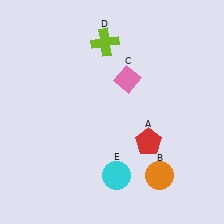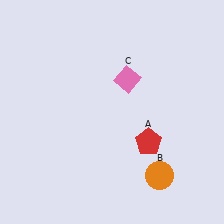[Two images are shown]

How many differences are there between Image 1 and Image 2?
There are 2 differences between the two images.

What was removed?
The cyan circle (E), the lime cross (D) were removed in Image 2.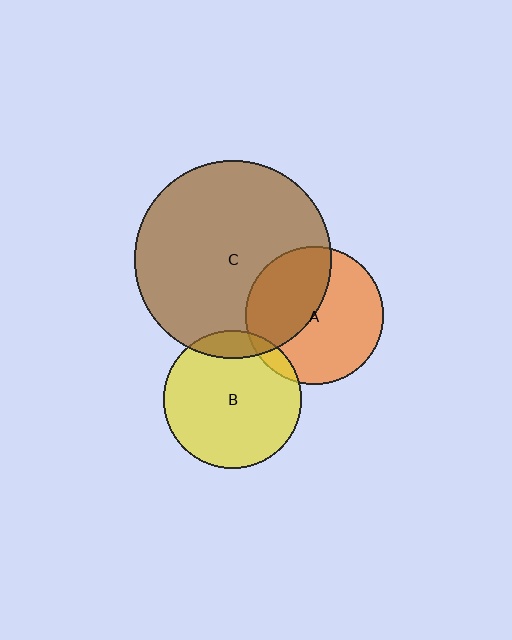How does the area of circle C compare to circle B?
Approximately 2.1 times.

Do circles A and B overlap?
Yes.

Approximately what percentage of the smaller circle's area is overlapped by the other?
Approximately 5%.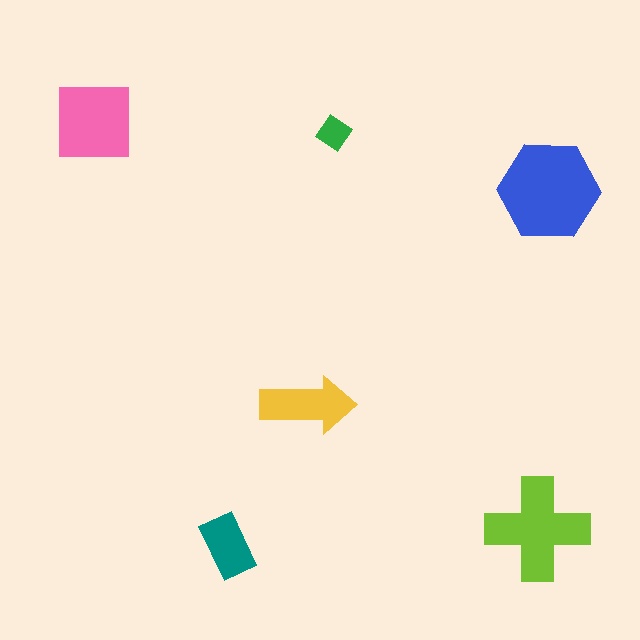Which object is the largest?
The blue hexagon.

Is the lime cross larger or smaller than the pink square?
Larger.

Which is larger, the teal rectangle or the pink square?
The pink square.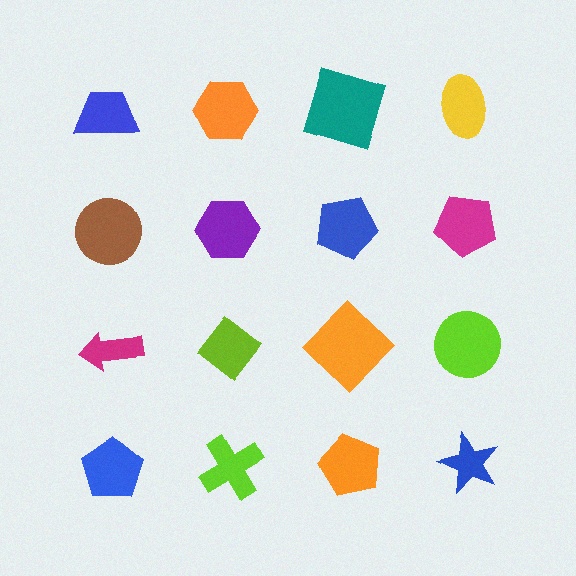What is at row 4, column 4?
A blue star.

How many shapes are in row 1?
4 shapes.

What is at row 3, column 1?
A magenta arrow.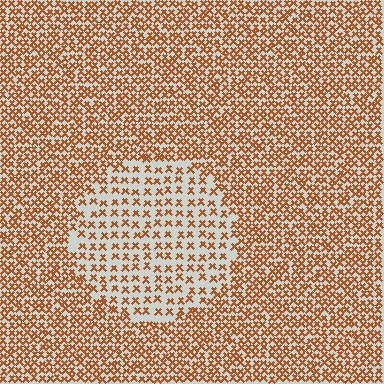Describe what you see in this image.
The image contains small brown elements arranged at two different densities. A circle-shaped region is visible where the elements are less densely packed than the surrounding area.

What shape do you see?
I see a circle.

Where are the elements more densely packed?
The elements are more densely packed outside the circle boundary.